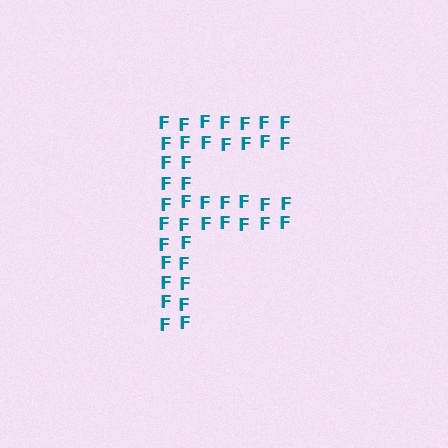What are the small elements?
The small elements are letter F's.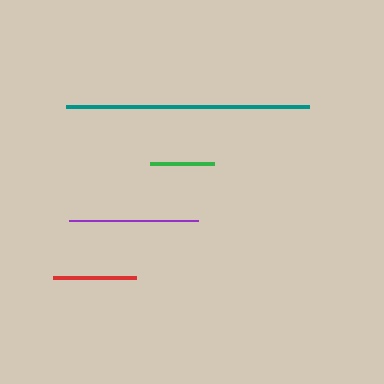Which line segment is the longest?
The teal line is the longest at approximately 243 pixels.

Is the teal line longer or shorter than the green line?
The teal line is longer than the green line.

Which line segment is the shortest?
The green line is the shortest at approximately 64 pixels.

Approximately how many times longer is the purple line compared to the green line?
The purple line is approximately 2.0 times the length of the green line.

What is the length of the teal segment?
The teal segment is approximately 243 pixels long.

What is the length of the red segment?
The red segment is approximately 82 pixels long.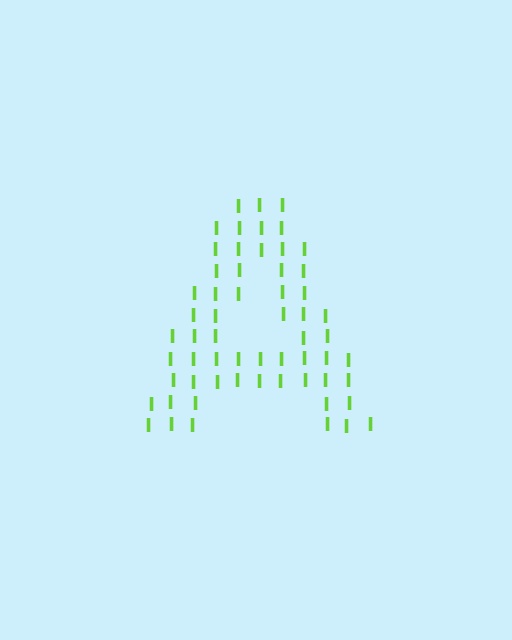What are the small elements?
The small elements are letter I's.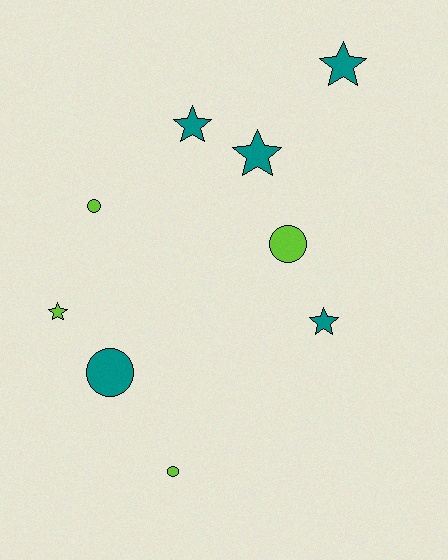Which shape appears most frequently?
Star, with 5 objects.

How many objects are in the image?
There are 9 objects.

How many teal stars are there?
There are 4 teal stars.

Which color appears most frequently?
Teal, with 5 objects.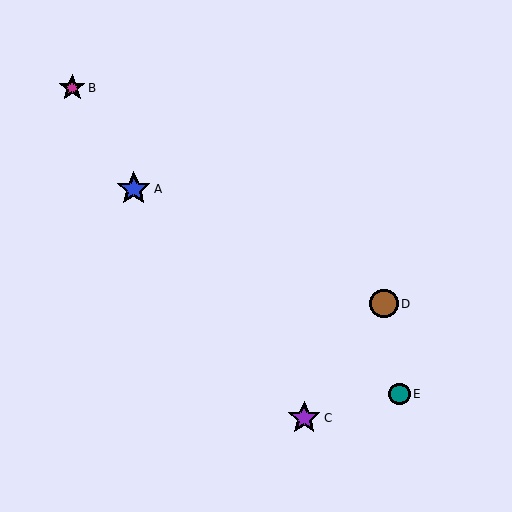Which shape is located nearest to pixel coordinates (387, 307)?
The brown circle (labeled D) at (384, 304) is nearest to that location.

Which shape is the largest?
The blue star (labeled A) is the largest.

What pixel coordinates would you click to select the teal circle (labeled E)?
Click at (399, 394) to select the teal circle E.